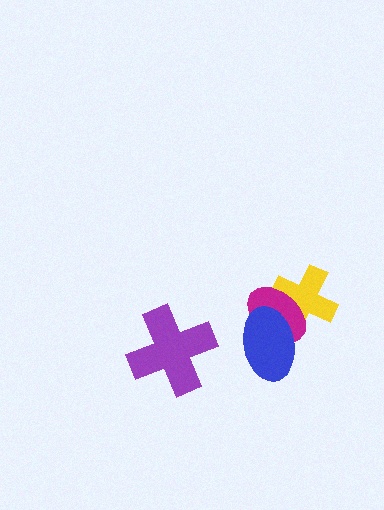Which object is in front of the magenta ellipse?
The blue ellipse is in front of the magenta ellipse.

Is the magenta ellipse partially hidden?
Yes, it is partially covered by another shape.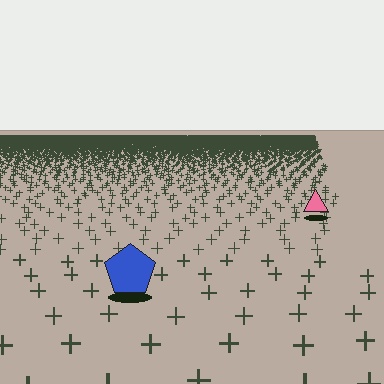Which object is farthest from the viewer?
The pink triangle is farthest from the viewer. It appears smaller and the ground texture around it is denser.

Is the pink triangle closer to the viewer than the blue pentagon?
No. The blue pentagon is closer — you can tell from the texture gradient: the ground texture is coarser near it.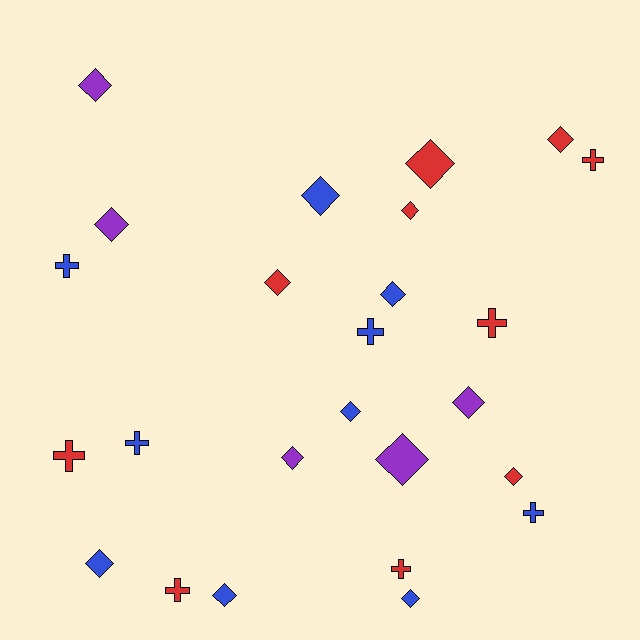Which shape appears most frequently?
Diamond, with 16 objects.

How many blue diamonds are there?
There are 6 blue diamonds.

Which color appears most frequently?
Blue, with 10 objects.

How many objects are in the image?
There are 25 objects.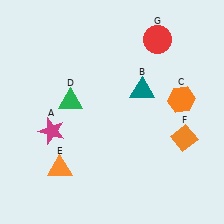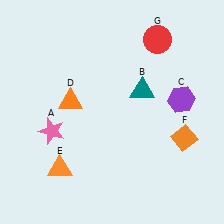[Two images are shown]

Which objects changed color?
A changed from magenta to pink. C changed from orange to purple. D changed from green to orange.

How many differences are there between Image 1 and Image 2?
There are 3 differences between the two images.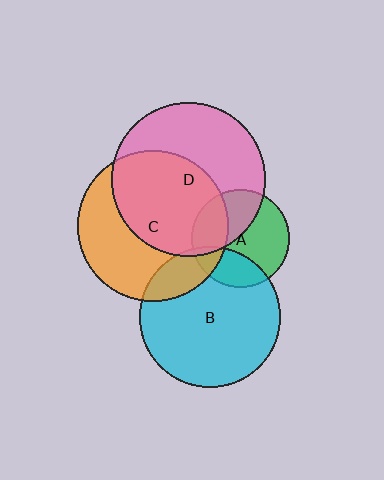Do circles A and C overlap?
Yes.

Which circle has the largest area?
Circle D (pink).